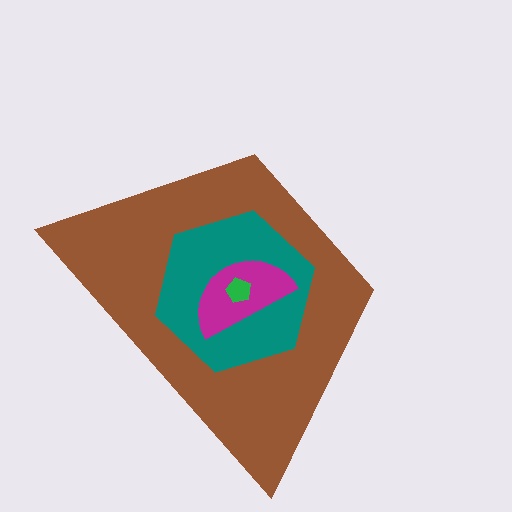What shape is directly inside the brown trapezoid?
The teal hexagon.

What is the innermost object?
The green pentagon.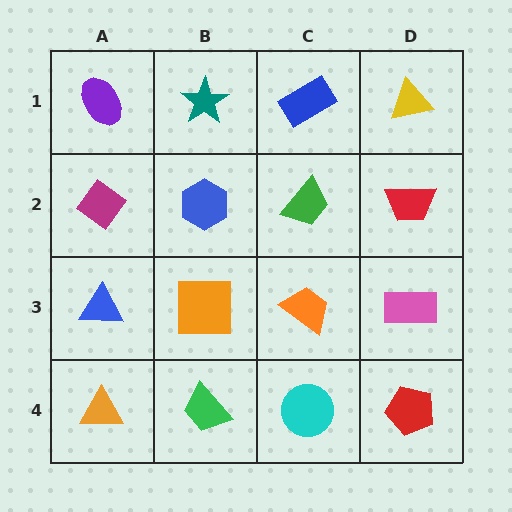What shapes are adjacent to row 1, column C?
A green trapezoid (row 2, column C), a teal star (row 1, column B), a yellow triangle (row 1, column D).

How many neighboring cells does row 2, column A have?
3.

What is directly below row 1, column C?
A green trapezoid.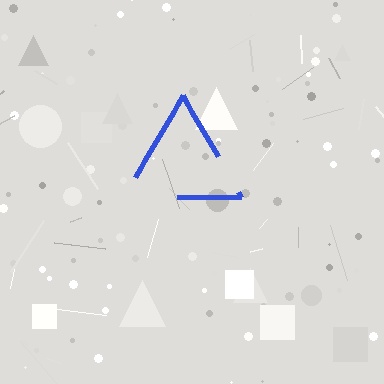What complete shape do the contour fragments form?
The contour fragments form a triangle.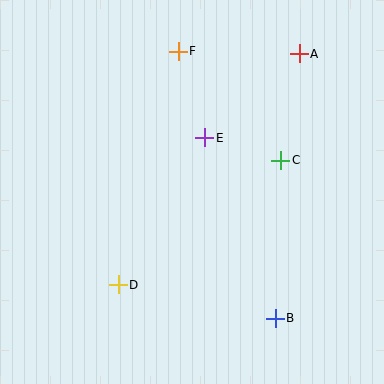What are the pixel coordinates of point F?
Point F is at (178, 51).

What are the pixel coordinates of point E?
Point E is at (205, 138).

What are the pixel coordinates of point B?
Point B is at (275, 318).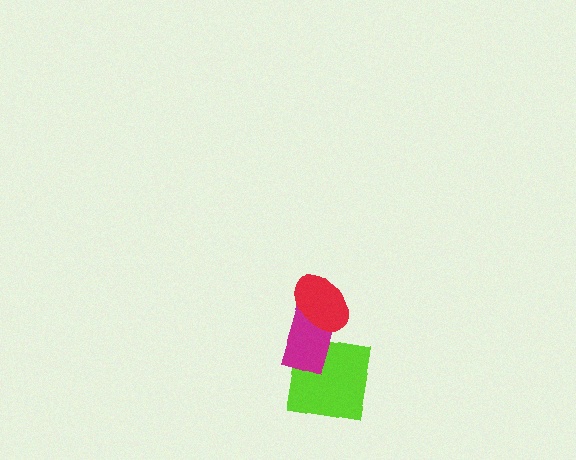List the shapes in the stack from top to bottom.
From top to bottom: the red ellipse, the magenta rectangle, the lime square.